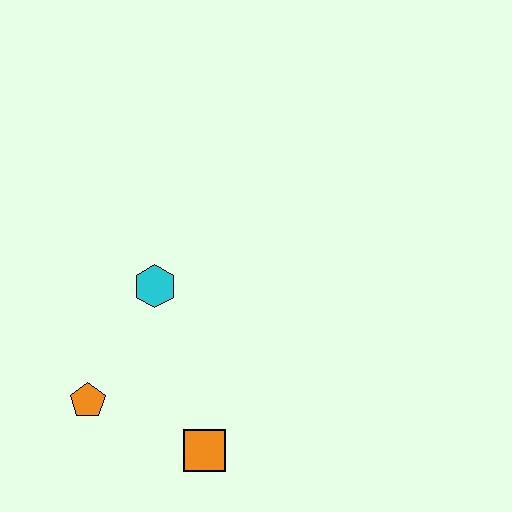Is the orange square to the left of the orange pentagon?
No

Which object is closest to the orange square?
The orange pentagon is closest to the orange square.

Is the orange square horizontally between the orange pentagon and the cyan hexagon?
No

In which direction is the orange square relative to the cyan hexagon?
The orange square is below the cyan hexagon.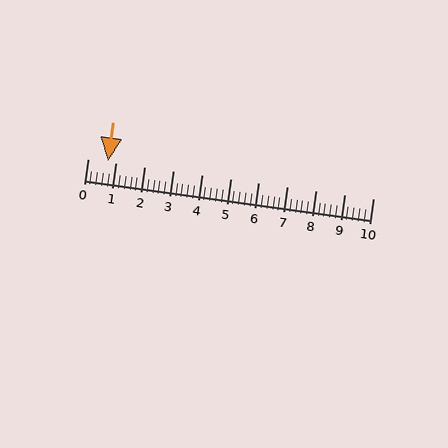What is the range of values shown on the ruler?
The ruler shows values from 0 to 10.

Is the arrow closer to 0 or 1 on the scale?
The arrow is closer to 1.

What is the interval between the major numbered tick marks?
The major tick marks are spaced 1 units apart.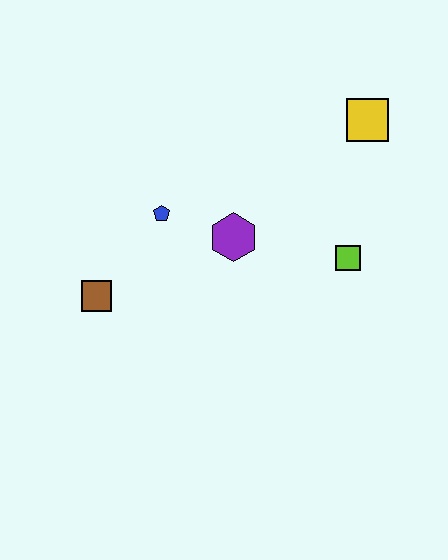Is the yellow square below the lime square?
No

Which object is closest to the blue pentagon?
The purple hexagon is closest to the blue pentagon.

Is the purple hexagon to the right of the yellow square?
No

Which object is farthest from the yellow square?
The brown square is farthest from the yellow square.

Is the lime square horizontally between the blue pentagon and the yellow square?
Yes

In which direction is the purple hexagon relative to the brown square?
The purple hexagon is to the right of the brown square.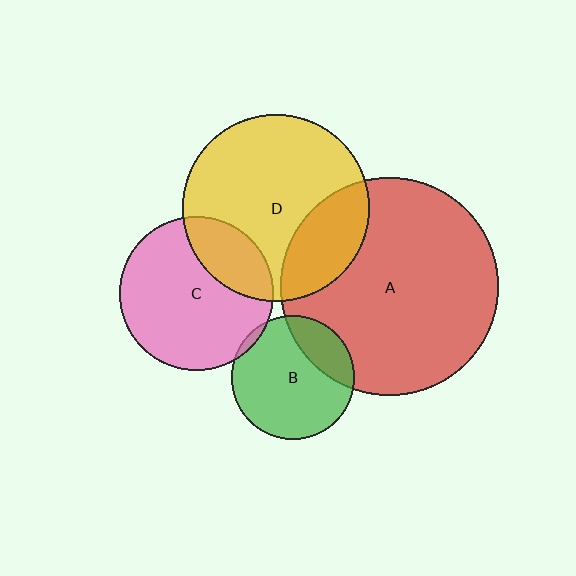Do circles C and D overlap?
Yes.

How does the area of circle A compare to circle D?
Approximately 1.3 times.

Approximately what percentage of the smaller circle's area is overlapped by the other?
Approximately 25%.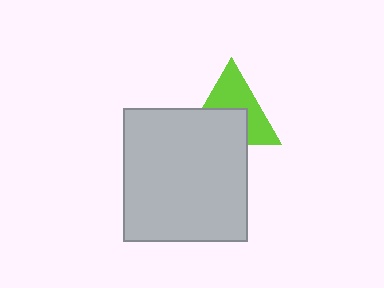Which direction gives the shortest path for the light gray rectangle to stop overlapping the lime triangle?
Moving down gives the shortest separation.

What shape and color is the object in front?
The object in front is a light gray rectangle.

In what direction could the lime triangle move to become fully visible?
The lime triangle could move up. That would shift it out from behind the light gray rectangle entirely.